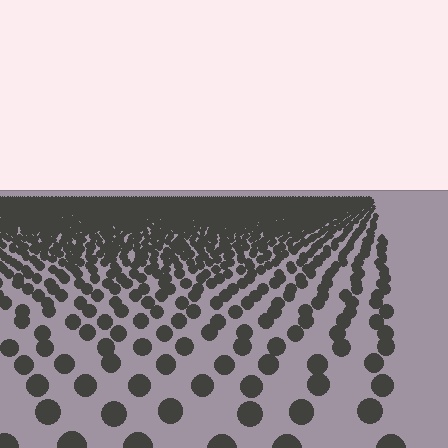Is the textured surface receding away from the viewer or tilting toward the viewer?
The surface is receding away from the viewer. Texture elements get smaller and denser toward the top.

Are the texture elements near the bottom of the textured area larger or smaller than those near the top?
Larger. Near the bottom, elements are closer to the viewer and appear at a bigger on-screen size.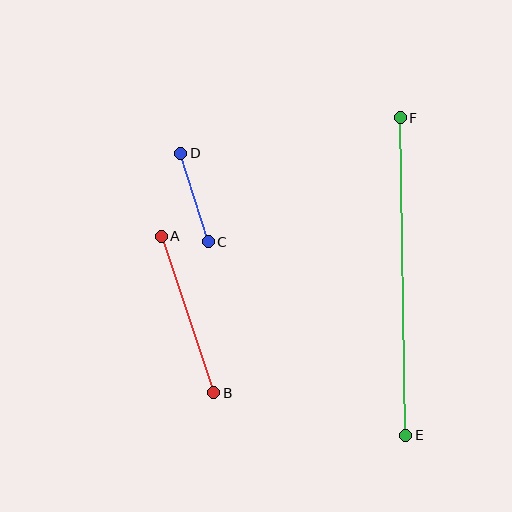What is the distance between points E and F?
The distance is approximately 318 pixels.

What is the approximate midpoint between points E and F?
The midpoint is at approximately (403, 276) pixels.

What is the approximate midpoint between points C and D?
The midpoint is at approximately (195, 198) pixels.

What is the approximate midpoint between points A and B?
The midpoint is at approximately (188, 315) pixels.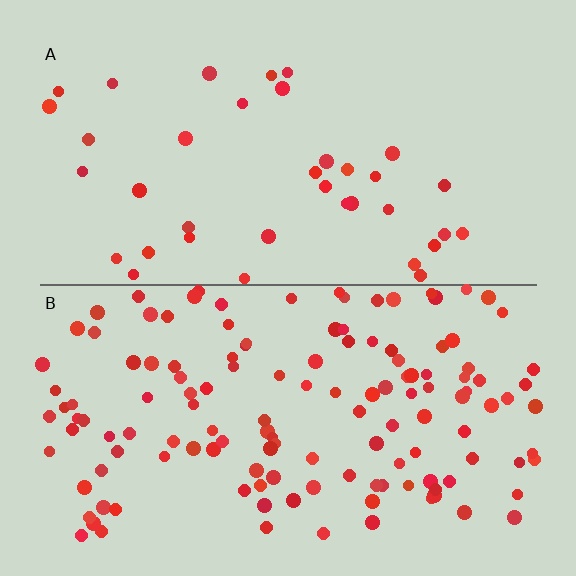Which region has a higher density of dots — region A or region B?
B (the bottom).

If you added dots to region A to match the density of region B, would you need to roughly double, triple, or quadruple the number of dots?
Approximately quadruple.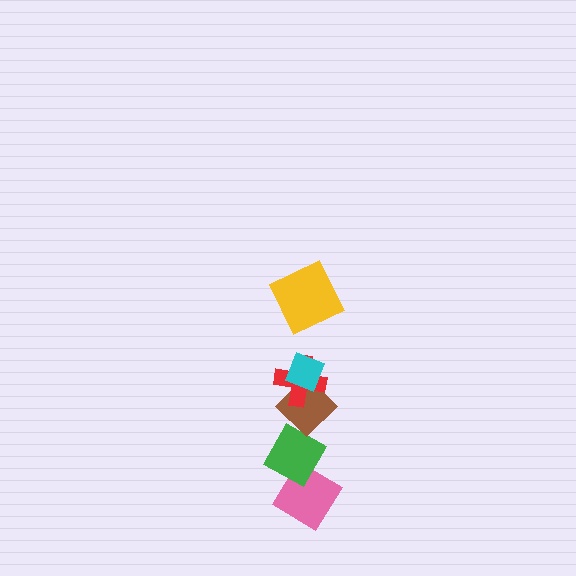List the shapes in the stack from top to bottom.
From top to bottom: the yellow square, the cyan diamond, the red cross, the brown diamond, the green diamond, the pink diamond.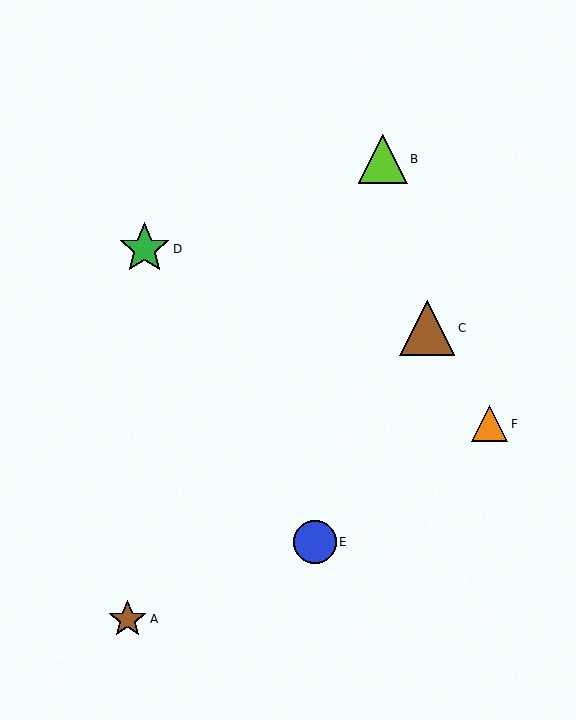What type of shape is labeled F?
Shape F is an orange triangle.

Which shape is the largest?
The brown triangle (labeled C) is the largest.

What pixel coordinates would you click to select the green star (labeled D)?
Click at (144, 249) to select the green star D.